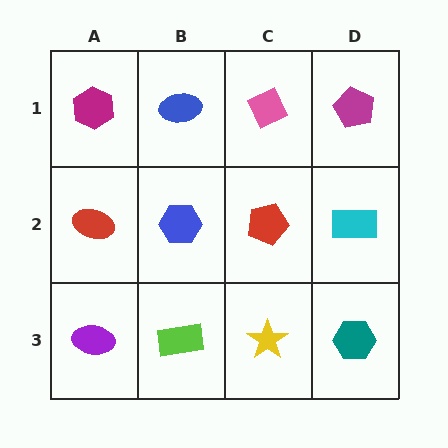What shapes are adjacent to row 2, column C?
A pink diamond (row 1, column C), a yellow star (row 3, column C), a blue hexagon (row 2, column B), a cyan rectangle (row 2, column D).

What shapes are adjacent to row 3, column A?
A red ellipse (row 2, column A), a lime rectangle (row 3, column B).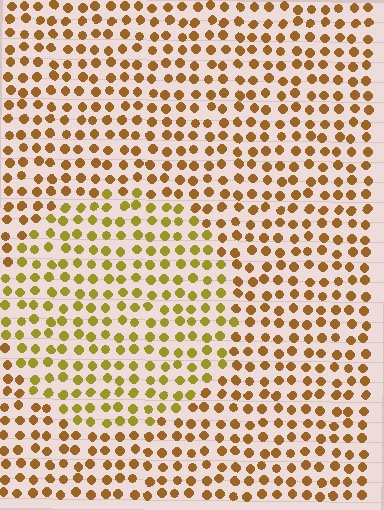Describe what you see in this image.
The image is filled with small brown elements in a uniform arrangement. A circle-shaped region is visible where the elements are tinted to a slightly different hue, forming a subtle color boundary.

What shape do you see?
I see a circle.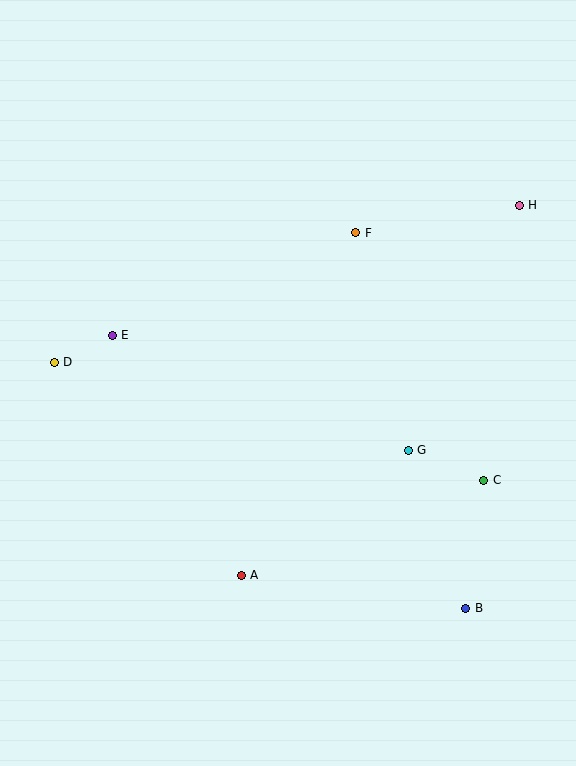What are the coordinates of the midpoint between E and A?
The midpoint between E and A is at (177, 455).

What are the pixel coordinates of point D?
Point D is at (54, 362).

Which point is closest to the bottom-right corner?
Point B is closest to the bottom-right corner.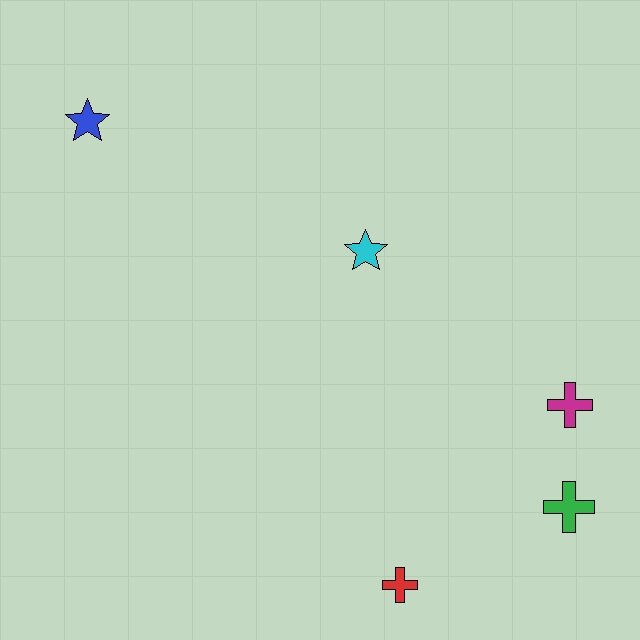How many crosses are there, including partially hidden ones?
There are 3 crosses.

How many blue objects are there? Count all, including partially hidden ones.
There is 1 blue object.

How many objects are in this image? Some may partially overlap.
There are 5 objects.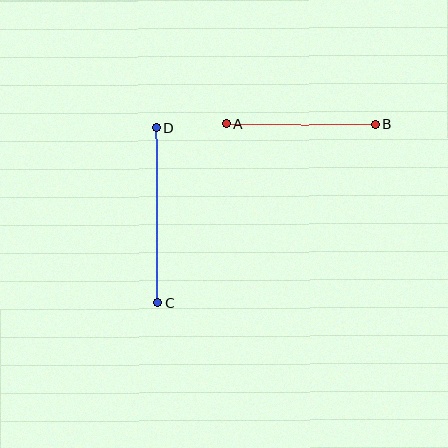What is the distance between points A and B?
The distance is approximately 149 pixels.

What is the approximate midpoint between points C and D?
The midpoint is at approximately (157, 216) pixels.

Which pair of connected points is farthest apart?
Points C and D are farthest apart.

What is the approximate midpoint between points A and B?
The midpoint is at approximately (301, 124) pixels.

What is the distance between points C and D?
The distance is approximately 175 pixels.